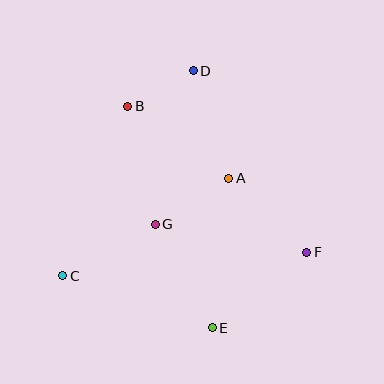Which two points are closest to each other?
Points B and D are closest to each other.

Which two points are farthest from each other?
Points D and E are farthest from each other.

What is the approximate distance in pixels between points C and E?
The distance between C and E is approximately 158 pixels.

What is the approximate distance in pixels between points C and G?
The distance between C and G is approximately 106 pixels.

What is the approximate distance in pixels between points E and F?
The distance between E and F is approximately 121 pixels.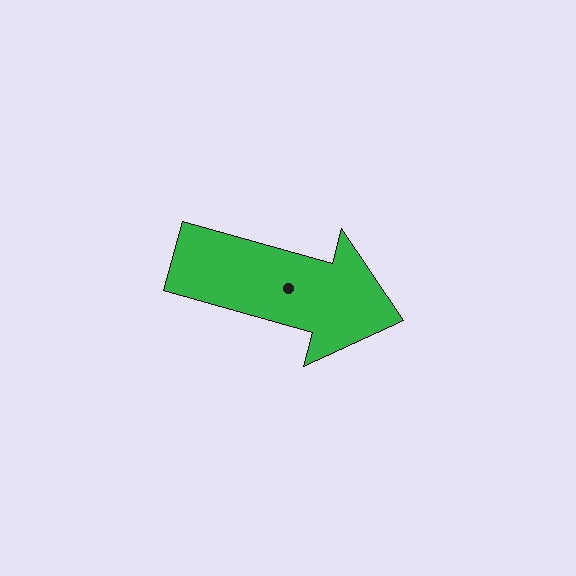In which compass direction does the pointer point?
East.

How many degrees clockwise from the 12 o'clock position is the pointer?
Approximately 106 degrees.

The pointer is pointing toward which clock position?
Roughly 4 o'clock.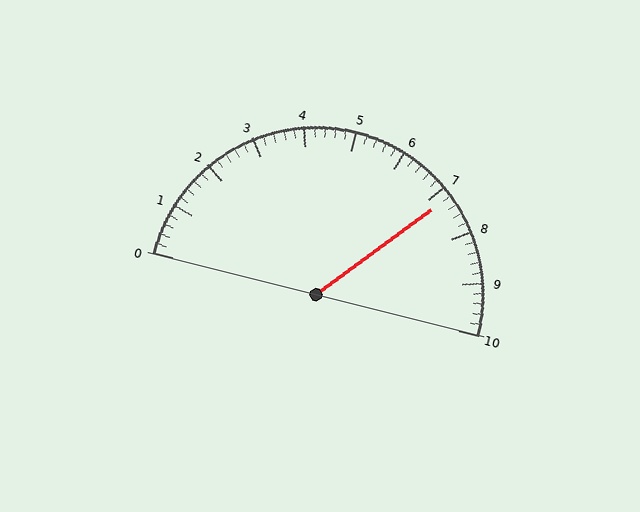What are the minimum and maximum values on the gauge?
The gauge ranges from 0 to 10.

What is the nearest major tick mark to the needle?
The nearest major tick mark is 7.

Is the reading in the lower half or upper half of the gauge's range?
The reading is in the upper half of the range (0 to 10).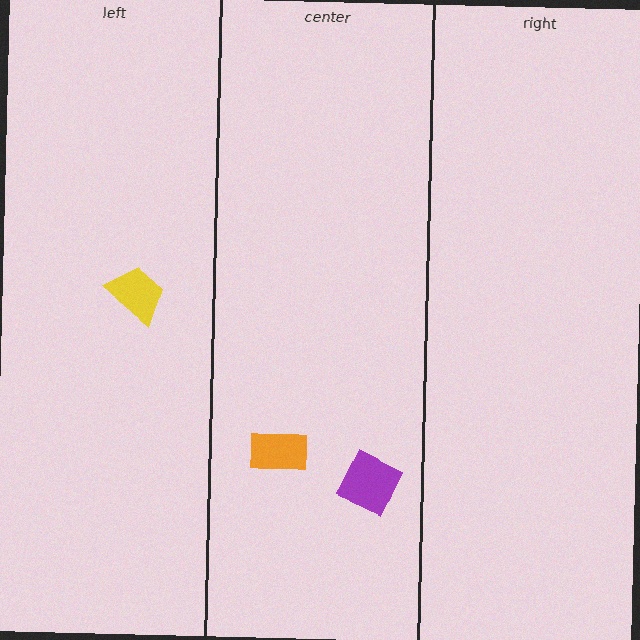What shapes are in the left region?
The yellow trapezoid.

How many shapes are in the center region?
2.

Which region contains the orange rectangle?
The center region.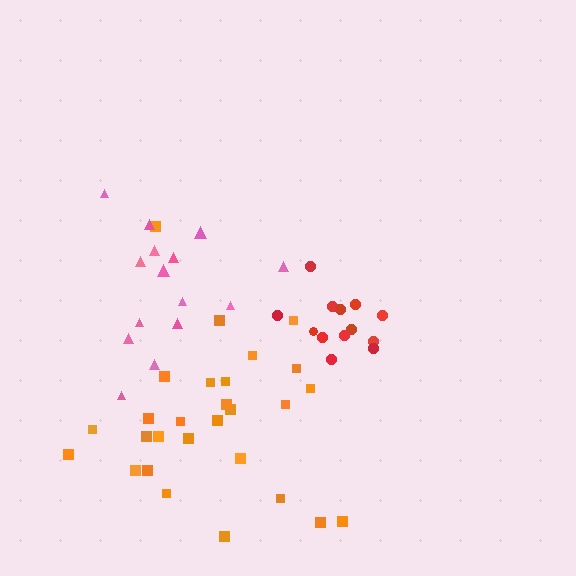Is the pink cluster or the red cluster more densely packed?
Red.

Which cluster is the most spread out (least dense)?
Pink.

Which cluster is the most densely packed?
Red.